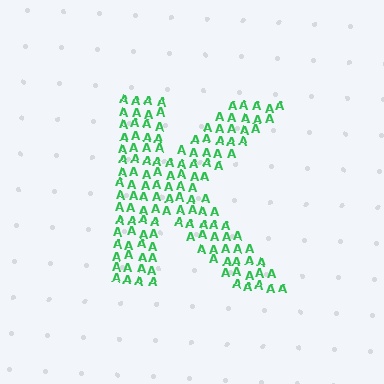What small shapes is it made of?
It is made of small letter A's.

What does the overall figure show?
The overall figure shows the letter K.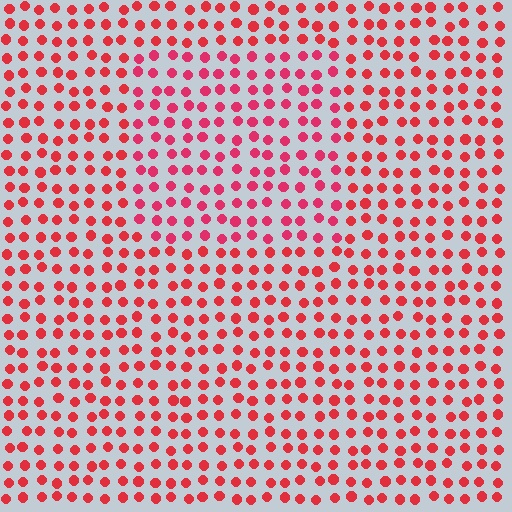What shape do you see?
I see a rectangle.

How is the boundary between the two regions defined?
The boundary is defined purely by a slight shift in hue (about 15 degrees). Spacing, size, and orientation are identical on both sides.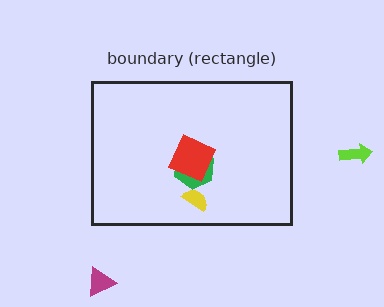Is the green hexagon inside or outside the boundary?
Inside.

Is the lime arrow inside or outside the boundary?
Outside.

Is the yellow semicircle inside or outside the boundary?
Inside.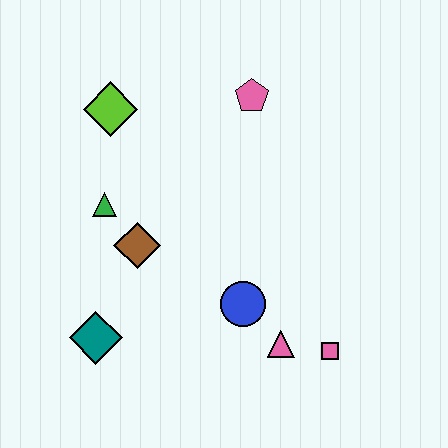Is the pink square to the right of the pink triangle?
Yes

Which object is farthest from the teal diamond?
The pink pentagon is farthest from the teal diamond.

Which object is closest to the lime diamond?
The green triangle is closest to the lime diamond.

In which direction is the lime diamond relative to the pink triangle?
The lime diamond is above the pink triangle.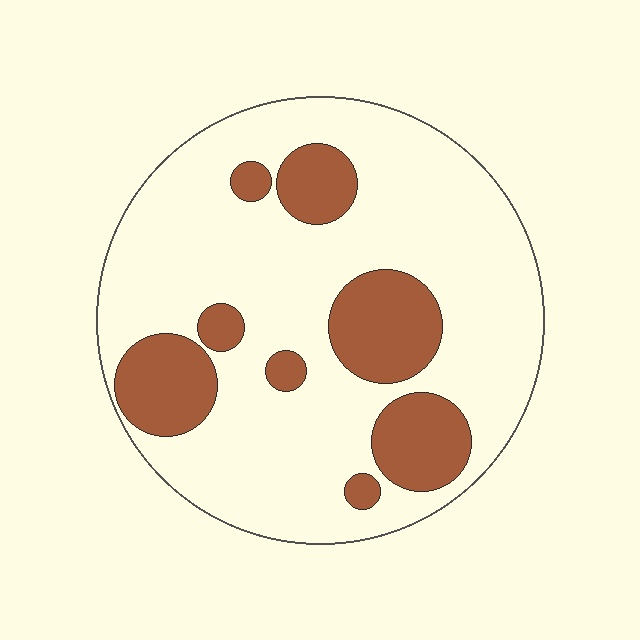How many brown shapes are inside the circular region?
8.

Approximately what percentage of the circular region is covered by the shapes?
Approximately 25%.